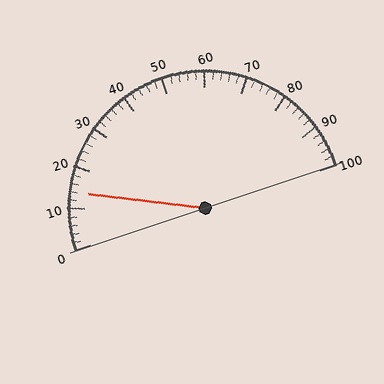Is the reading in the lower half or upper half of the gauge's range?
The reading is in the lower half of the range (0 to 100).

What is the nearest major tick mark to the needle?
The nearest major tick mark is 10.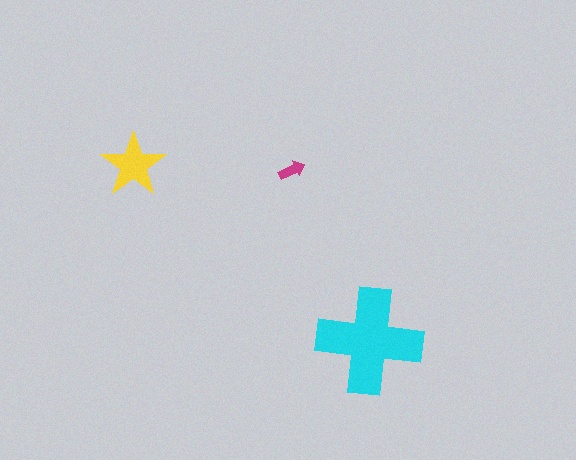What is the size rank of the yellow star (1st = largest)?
2nd.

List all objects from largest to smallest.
The cyan cross, the yellow star, the magenta arrow.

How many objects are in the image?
There are 3 objects in the image.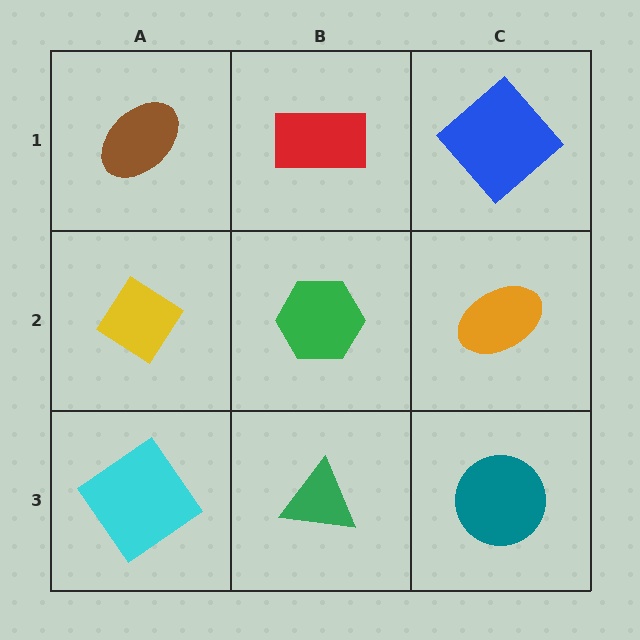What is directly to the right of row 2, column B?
An orange ellipse.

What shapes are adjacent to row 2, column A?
A brown ellipse (row 1, column A), a cyan diamond (row 3, column A), a green hexagon (row 2, column B).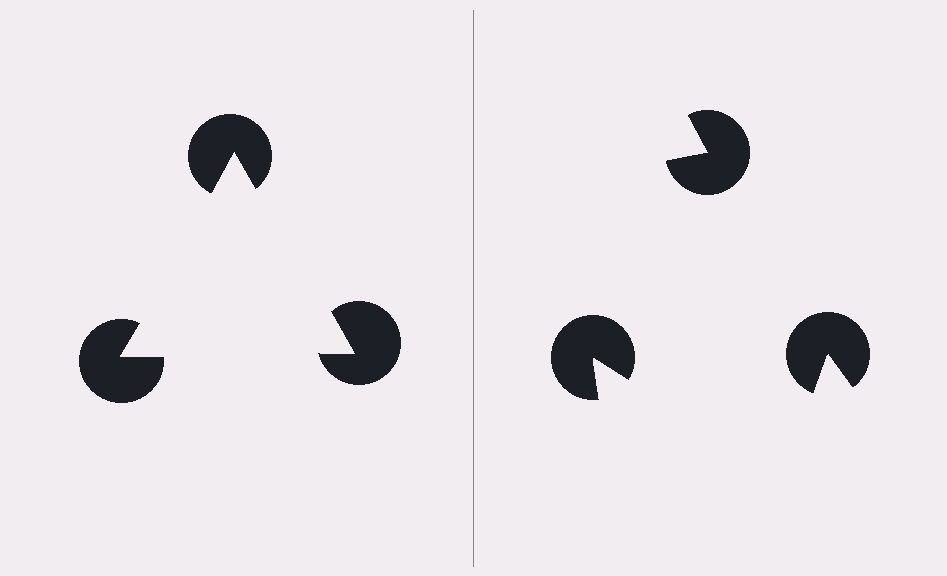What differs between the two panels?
The pac-man discs are positioned identically on both sides; only the wedge orientations differ. On the left they align to a triangle; on the right they are misaligned.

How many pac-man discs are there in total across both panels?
6 — 3 on each side.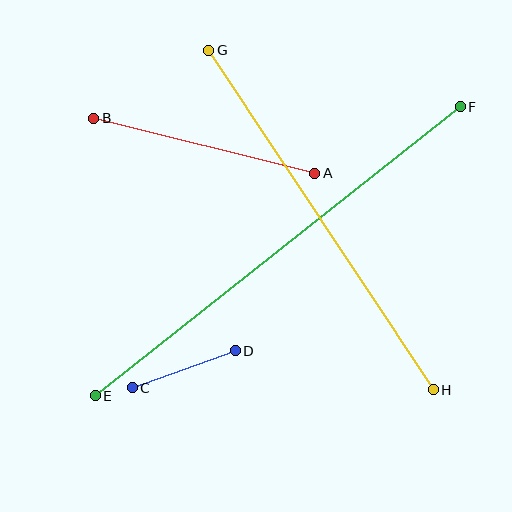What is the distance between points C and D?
The distance is approximately 110 pixels.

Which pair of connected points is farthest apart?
Points E and F are farthest apart.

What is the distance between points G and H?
The distance is approximately 406 pixels.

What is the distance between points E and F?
The distance is approximately 465 pixels.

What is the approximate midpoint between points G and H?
The midpoint is at approximately (321, 220) pixels.